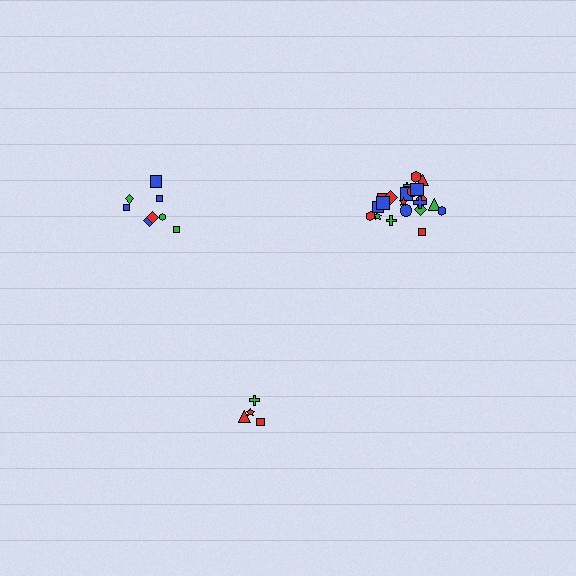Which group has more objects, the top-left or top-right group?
The top-right group.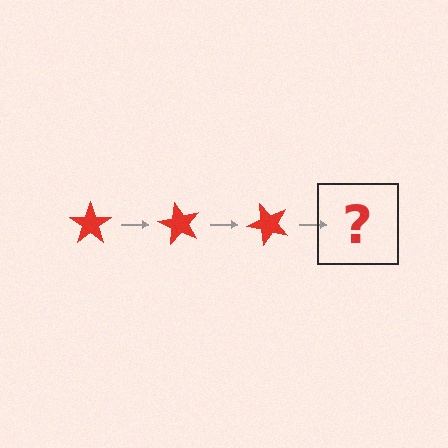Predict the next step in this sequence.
The next step is a red star rotated 180 degrees.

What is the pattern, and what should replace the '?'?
The pattern is that the star rotates 60 degrees each step. The '?' should be a red star rotated 180 degrees.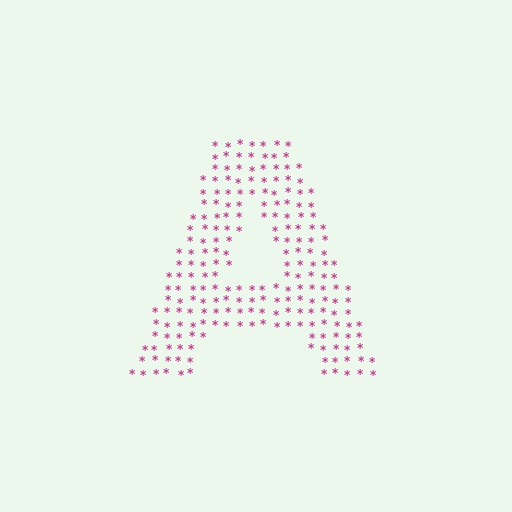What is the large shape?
The large shape is the letter A.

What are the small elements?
The small elements are asterisks.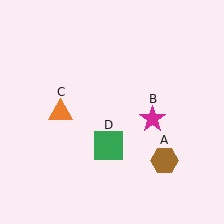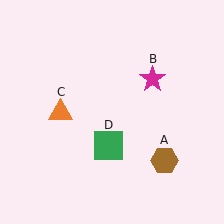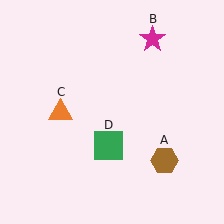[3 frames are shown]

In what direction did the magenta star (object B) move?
The magenta star (object B) moved up.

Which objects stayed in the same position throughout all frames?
Brown hexagon (object A) and orange triangle (object C) and green square (object D) remained stationary.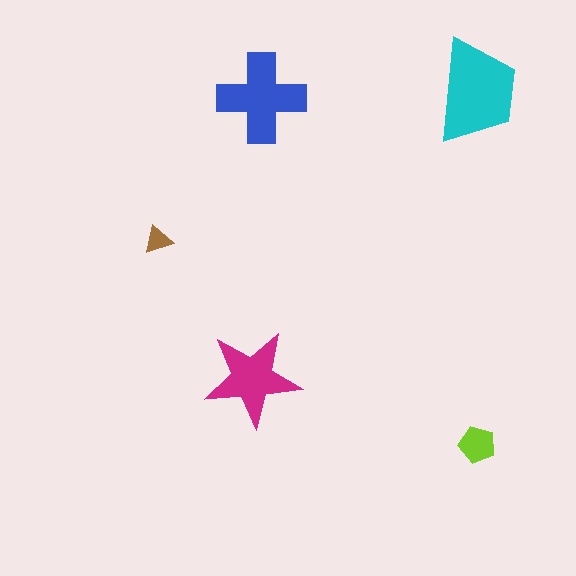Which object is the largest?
The cyan trapezoid.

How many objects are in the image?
There are 5 objects in the image.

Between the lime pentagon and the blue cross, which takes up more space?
The blue cross.